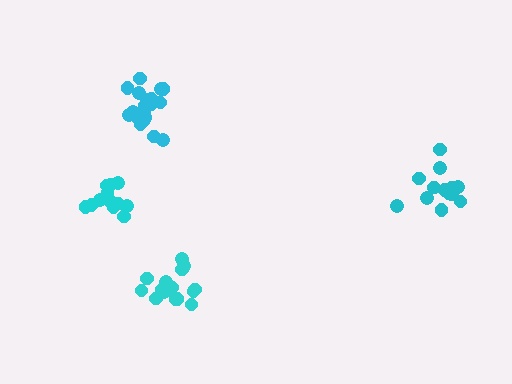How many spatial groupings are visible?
There are 4 spatial groupings.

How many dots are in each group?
Group 1: 19 dots, Group 2: 16 dots, Group 3: 14 dots, Group 4: 14 dots (63 total).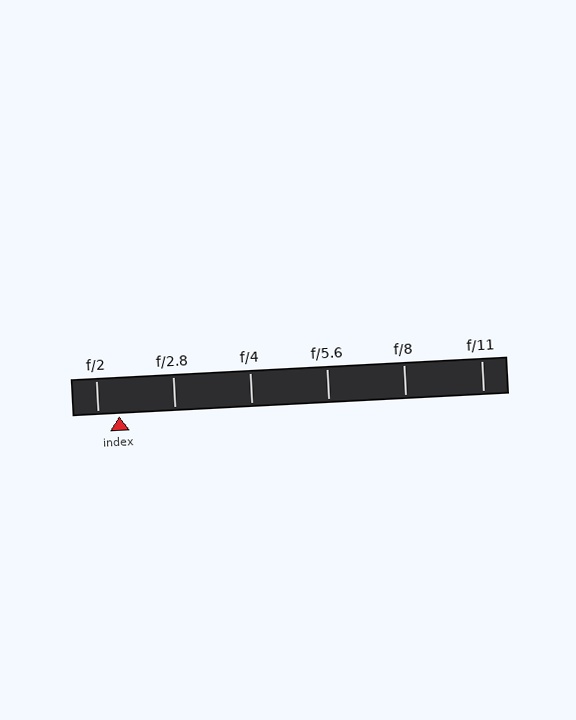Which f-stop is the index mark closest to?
The index mark is closest to f/2.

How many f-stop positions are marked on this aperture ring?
There are 6 f-stop positions marked.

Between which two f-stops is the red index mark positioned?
The index mark is between f/2 and f/2.8.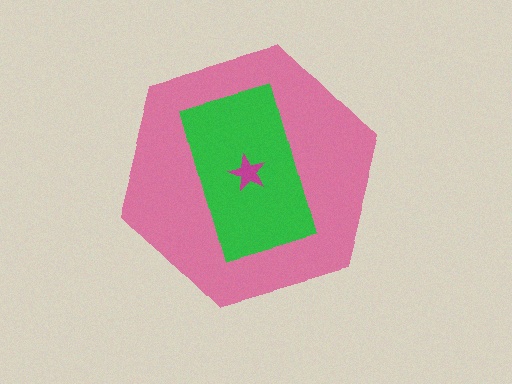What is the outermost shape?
The pink hexagon.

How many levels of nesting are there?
3.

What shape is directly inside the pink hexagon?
The green rectangle.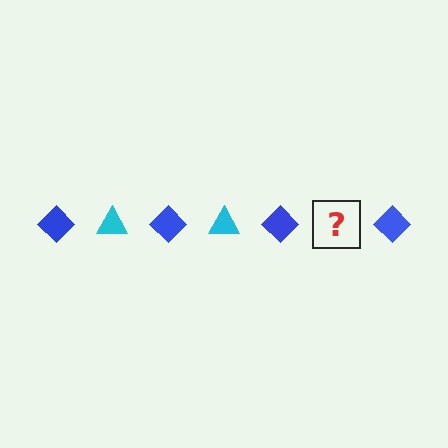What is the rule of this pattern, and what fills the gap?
The rule is that the pattern alternates between blue diamond and cyan triangle. The gap should be filled with a cyan triangle.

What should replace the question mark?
The question mark should be replaced with a cyan triangle.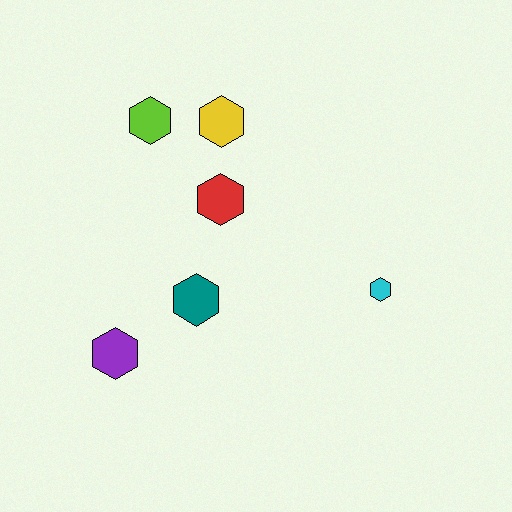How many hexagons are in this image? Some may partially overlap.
There are 6 hexagons.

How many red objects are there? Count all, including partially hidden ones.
There is 1 red object.